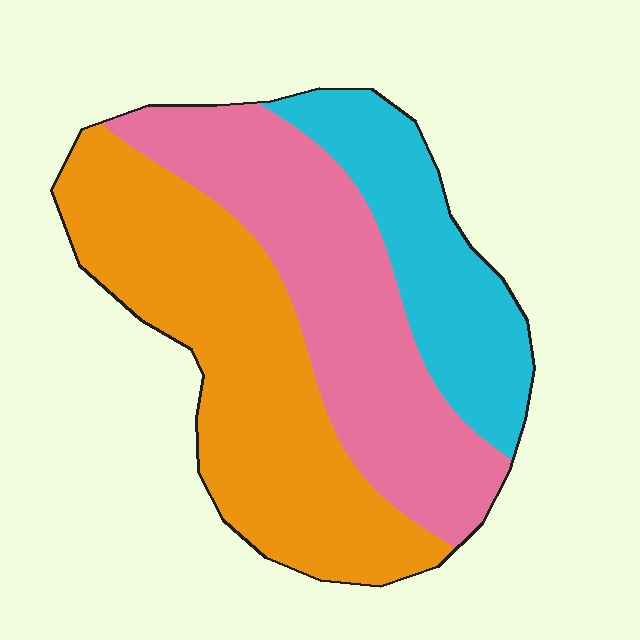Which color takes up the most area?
Orange, at roughly 40%.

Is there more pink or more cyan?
Pink.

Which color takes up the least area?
Cyan, at roughly 20%.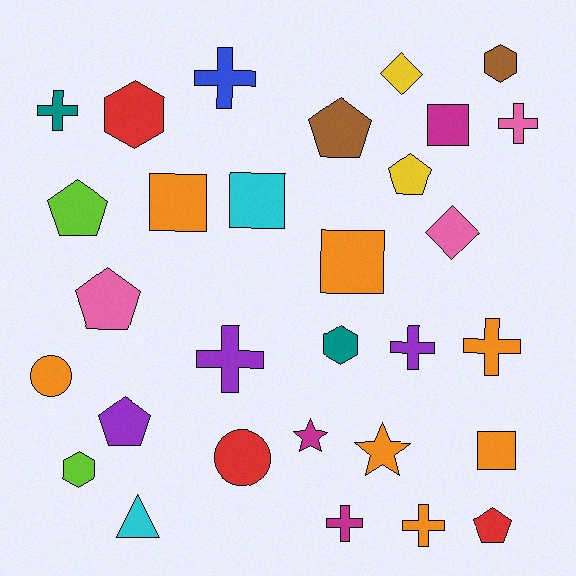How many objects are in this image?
There are 30 objects.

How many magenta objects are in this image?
There are 3 magenta objects.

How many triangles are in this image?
There is 1 triangle.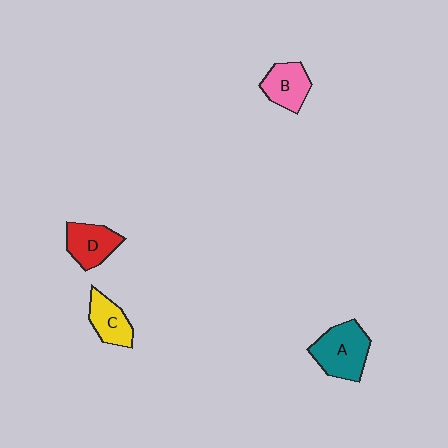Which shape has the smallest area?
Shape C (yellow).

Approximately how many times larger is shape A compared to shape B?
Approximately 1.4 times.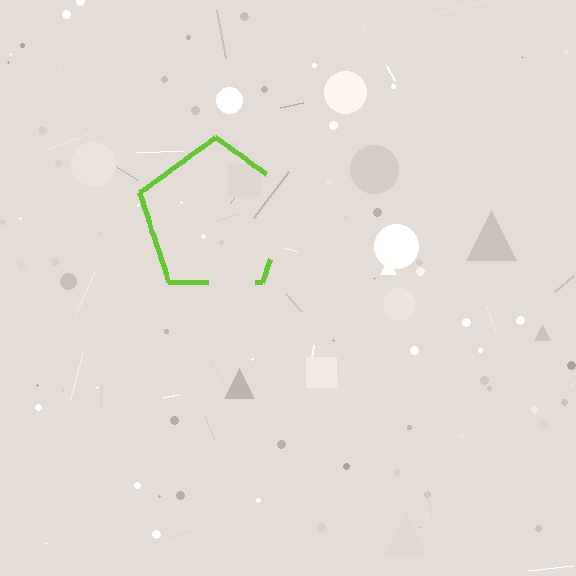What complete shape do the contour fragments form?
The contour fragments form a pentagon.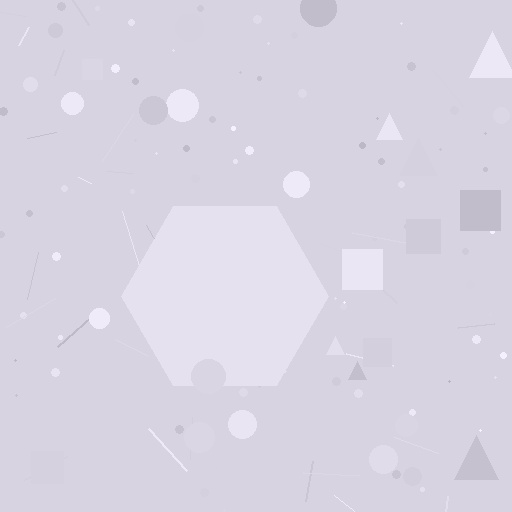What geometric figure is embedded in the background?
A hexagon is embedded in the background.